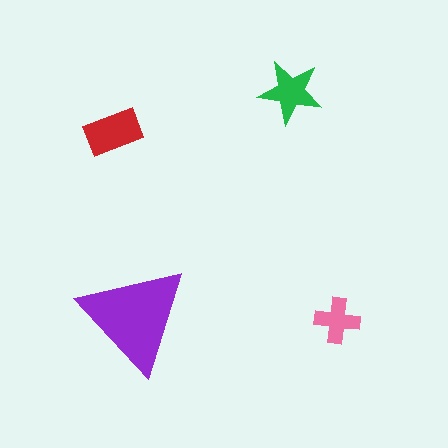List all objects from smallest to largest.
The pink cross, the green star, the red rectangle, the purple triangle.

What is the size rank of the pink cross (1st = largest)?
4th.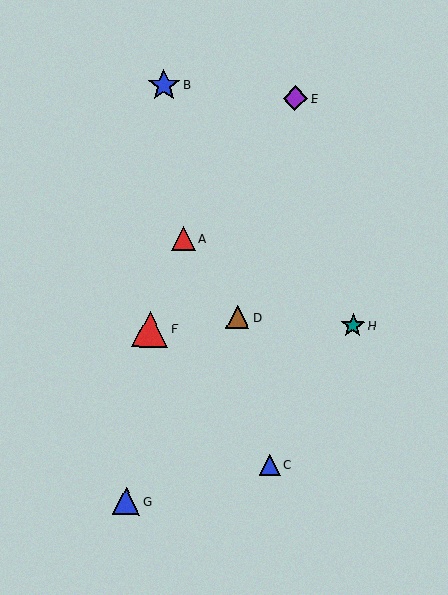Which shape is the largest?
The red triangle (labeled F) is the largest.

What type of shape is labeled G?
Shape G is a blue triangle.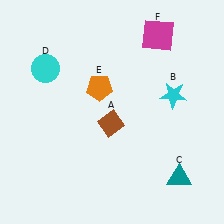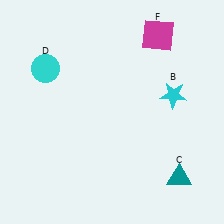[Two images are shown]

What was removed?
The brown diamond (A), the orange pentagon (E) were removed in Image 2.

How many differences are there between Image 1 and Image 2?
There are 2 differences between the two images.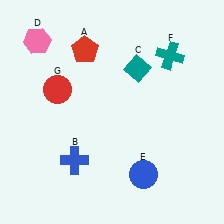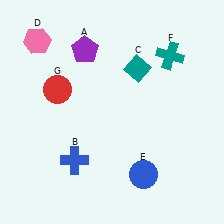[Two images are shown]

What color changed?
The pentagon (A) changed from red in Image 1 to purple in Image 2.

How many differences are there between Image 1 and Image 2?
There is 1 difference between the two images.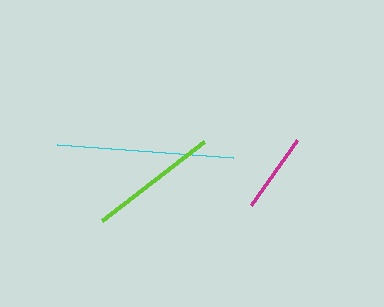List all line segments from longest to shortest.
From longest to shortest: cyan, lime, magenta.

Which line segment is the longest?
The cyan line is the longest at approximately 176 pixels.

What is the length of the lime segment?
The lime segment is approximately 128 pixels long.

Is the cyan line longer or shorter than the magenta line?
The cyan line is longer than the magenta line.